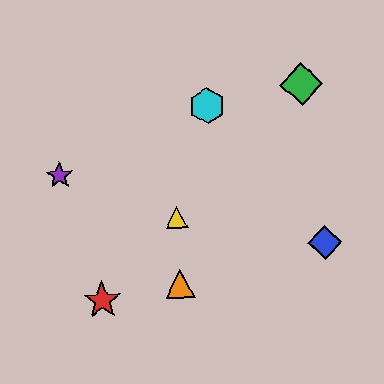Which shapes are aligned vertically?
The yellow triangle, the orange triangle are aligned vertically.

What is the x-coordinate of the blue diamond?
The blue diamond is at x≈325.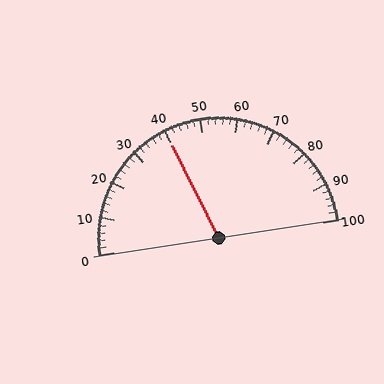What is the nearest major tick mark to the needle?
The nearest major tick mark is 40.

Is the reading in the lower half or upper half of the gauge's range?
The reading is in the lower half of the range (0 to 100).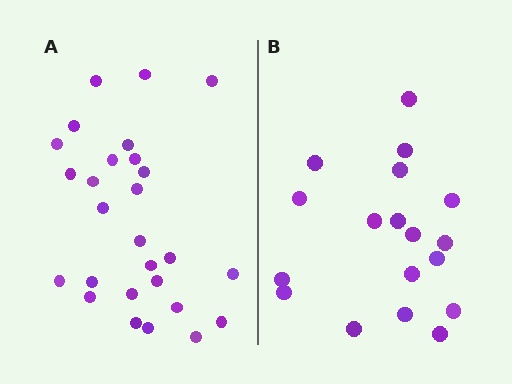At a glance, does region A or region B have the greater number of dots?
Region A (the left region) has more dots.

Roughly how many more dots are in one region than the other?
Region A has roughly 8 or so more dots than region B.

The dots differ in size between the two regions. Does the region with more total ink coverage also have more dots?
No. Region B has more total ink coverage because its dots are larger, but region A actually contains more individual dots. Total area can be misleading — the number of items is what matters here.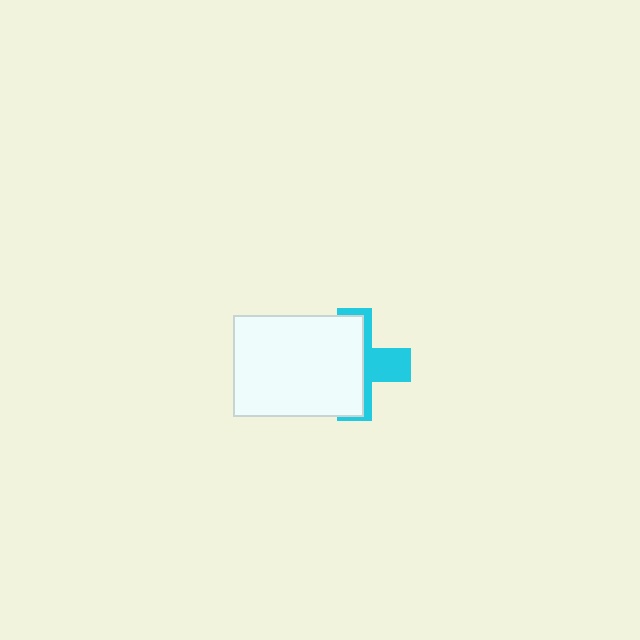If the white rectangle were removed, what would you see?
You would see the complete cyan cross.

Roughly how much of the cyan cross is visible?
A small part of it is visible (roughly 39%).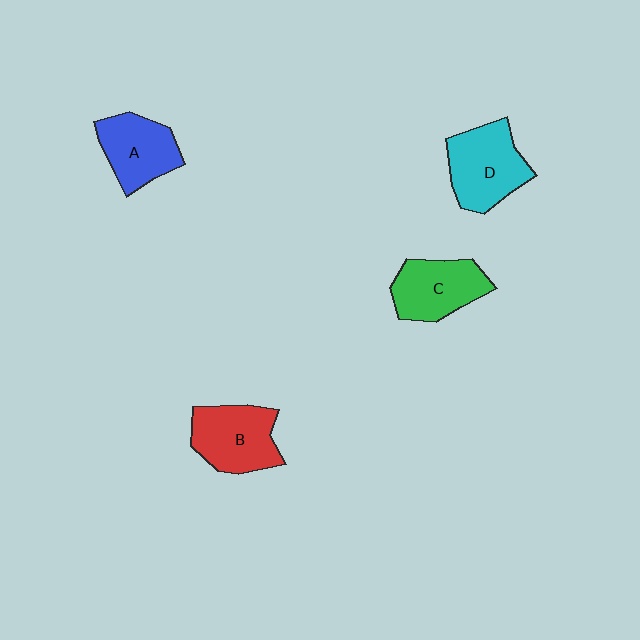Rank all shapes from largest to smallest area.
From largest to smallest: D (cyan), B (red), C (green), A (blue).